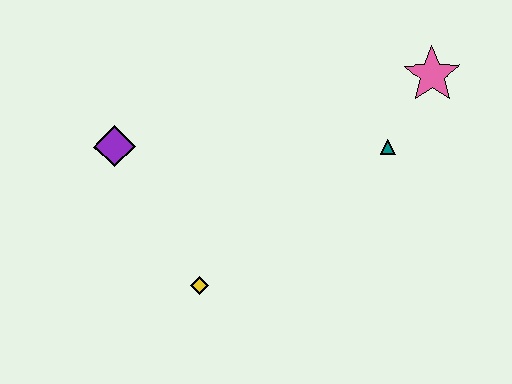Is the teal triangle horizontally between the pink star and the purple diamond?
Yes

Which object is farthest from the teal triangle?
The purple diamond is farthest from the teal triangle.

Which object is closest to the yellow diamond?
The purple diamond is closest to the yellow diamond.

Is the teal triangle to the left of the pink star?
Yes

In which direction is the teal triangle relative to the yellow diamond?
The teal triangle is to the right of the yellow diamond.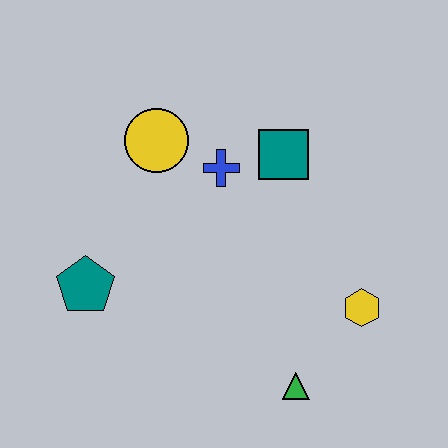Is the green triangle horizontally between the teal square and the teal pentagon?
No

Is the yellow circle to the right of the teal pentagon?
Yes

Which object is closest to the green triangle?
The yellow hexagon is closest to the green triangle.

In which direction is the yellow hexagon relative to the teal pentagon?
The yellow hexagon is to the right of the teal pentagon.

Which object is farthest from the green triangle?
The yellow circle is farthest from the green triangle.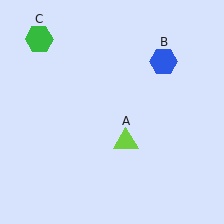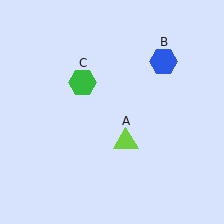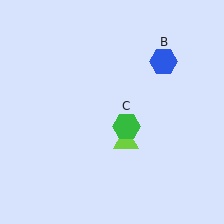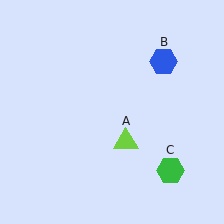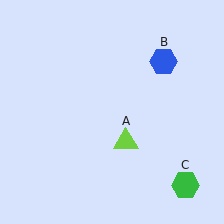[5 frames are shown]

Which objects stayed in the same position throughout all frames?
Lime triangle (object A) and blue hexagon (object B) remained stationary.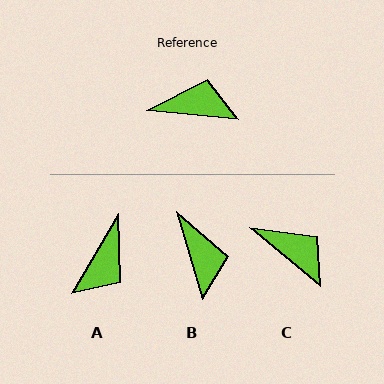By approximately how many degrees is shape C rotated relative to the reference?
Approximately 34 degrees clockwise.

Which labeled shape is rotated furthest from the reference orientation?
A, about 114 degrees away.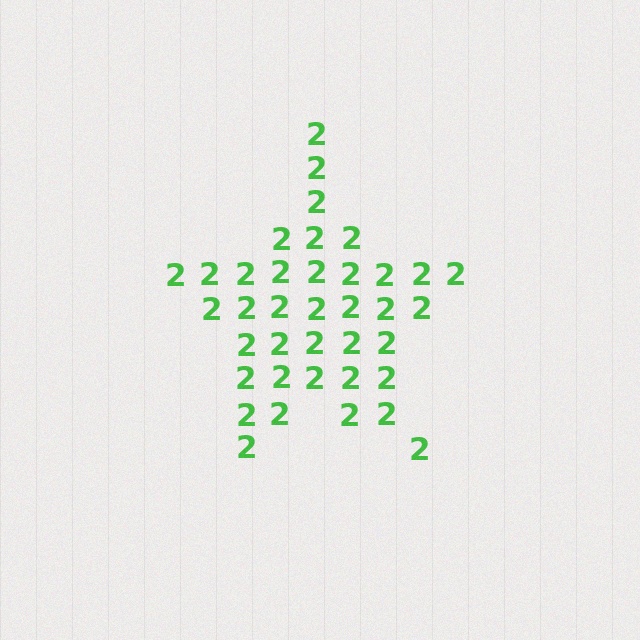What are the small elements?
The small elements are digit 2's.